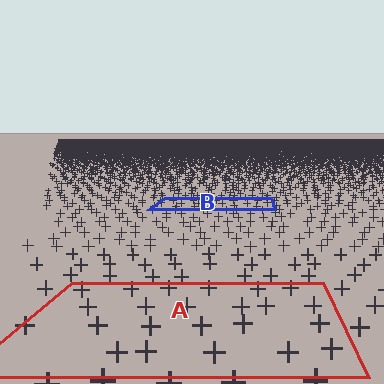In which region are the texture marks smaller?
The texture marks are smaller in region B, because it is farther away.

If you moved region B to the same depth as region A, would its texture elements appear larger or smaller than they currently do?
They would appear larger. At a closer depth, the same texture elements are projected at a bigger on-screen size.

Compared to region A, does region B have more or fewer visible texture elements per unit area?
Region B has more texture elements per unit area — they are packed more densely because it is farther away.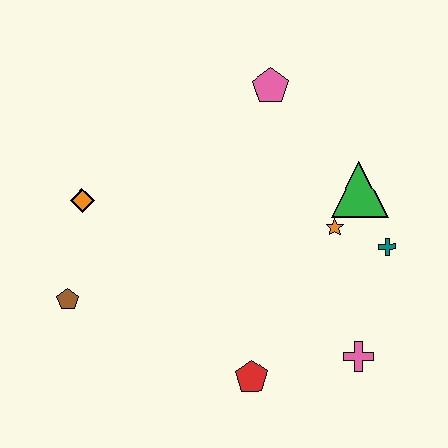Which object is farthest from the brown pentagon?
The teal cross is farthest from the brown pentagon.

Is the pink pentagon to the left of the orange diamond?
No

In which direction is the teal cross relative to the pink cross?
The teal cross is above the pink cross.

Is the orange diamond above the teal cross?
Yes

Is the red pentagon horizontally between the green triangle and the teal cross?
No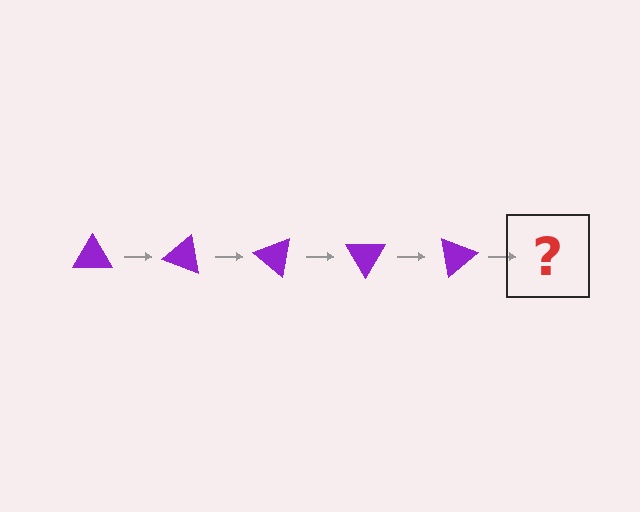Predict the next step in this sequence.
The next step is a purple triangle rotated 100 degrees.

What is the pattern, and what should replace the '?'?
The pattern is that the triangle rotates 20 degrees each step. The '?' should be a purple triangle rotated 100 degrees.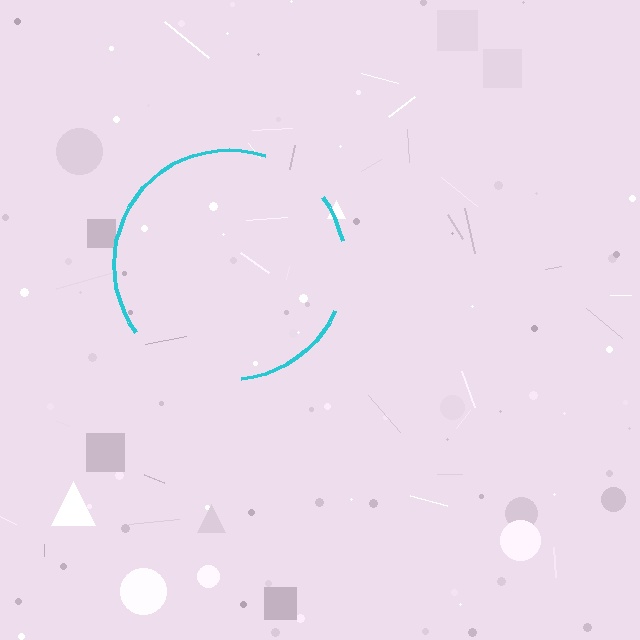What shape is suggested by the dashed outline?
The dashed outline suggests a circle.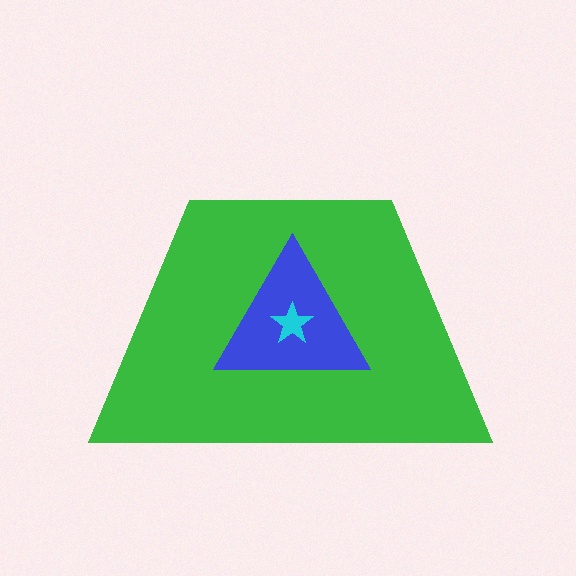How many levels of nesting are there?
3.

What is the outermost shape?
The green trapezoid.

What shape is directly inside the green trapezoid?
The blue triangle.